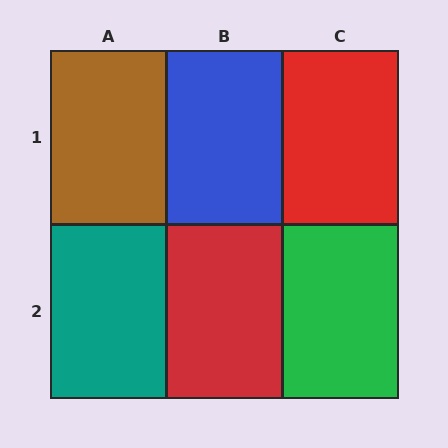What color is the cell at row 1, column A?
Brown.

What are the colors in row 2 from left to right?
Teal, red, green.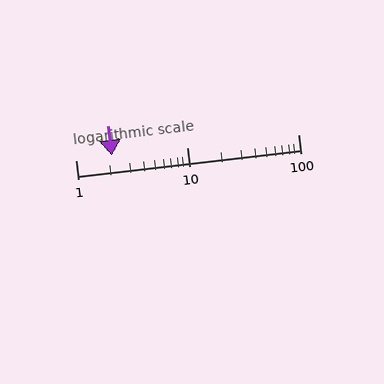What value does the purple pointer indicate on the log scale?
The pointer indicates approximately 2.1.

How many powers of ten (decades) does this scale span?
The scale spans 2 decades, from 1 to 100.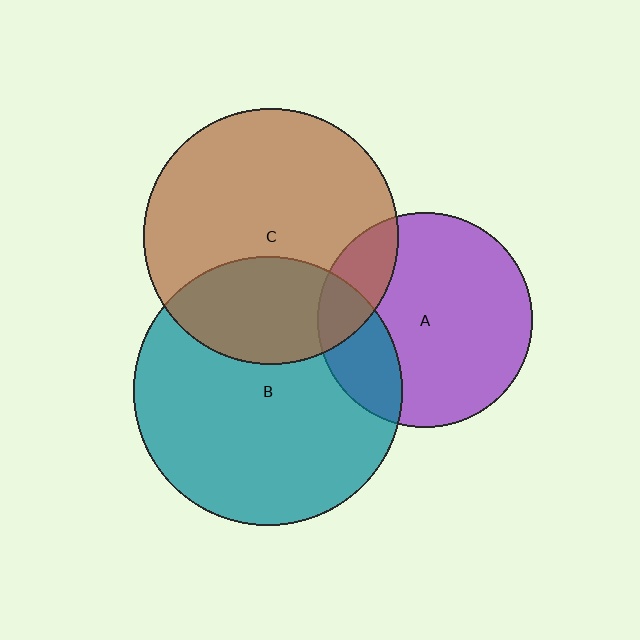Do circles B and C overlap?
Yes.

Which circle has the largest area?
Circle B (teal).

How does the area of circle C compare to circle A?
Approximately 1.4 times.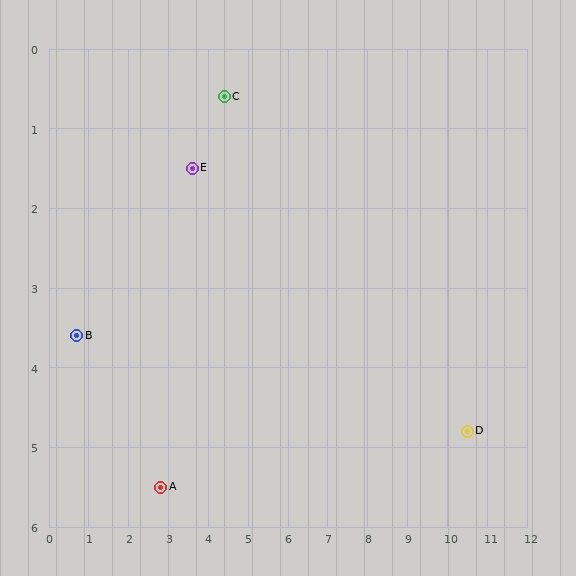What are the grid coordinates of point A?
Point A is at approximately (2.8, 5.5).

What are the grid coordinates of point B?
Point B is at approximately (0.7, 3.6).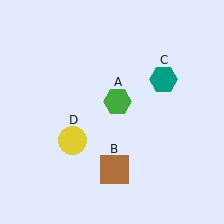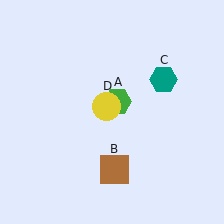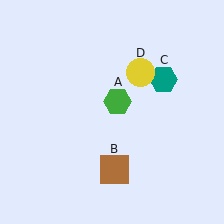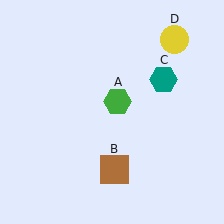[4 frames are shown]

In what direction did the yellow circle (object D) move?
The yellow circle (object D) moved up and to the right.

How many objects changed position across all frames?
1 object changed position: yellow circle (object D).